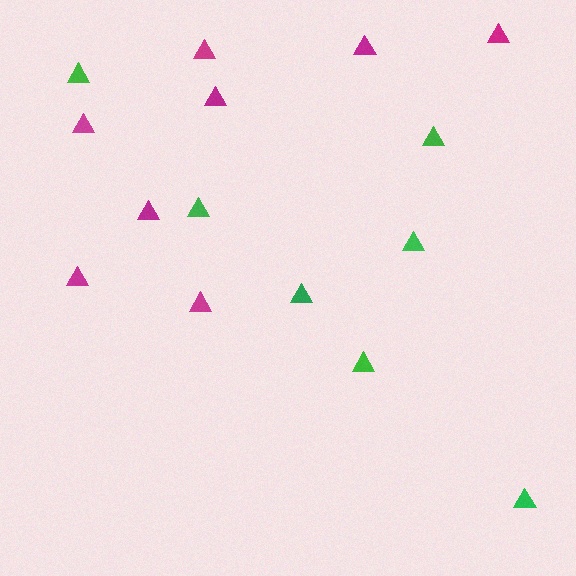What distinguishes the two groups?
There are 2 groups: one group of magenta triangles (8) and one group of green triangles (7).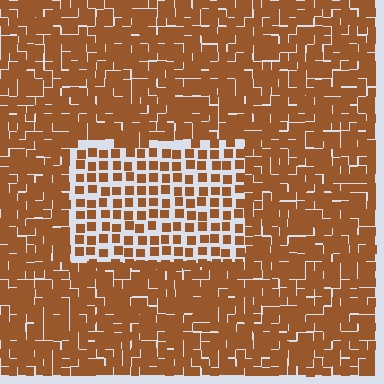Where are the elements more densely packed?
The elements are more densely packed outside the rectangle boundary.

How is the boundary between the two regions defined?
The boundary is defined by a change in element density (approximately 2.0x ratio). All elements are the same color, size, and shape.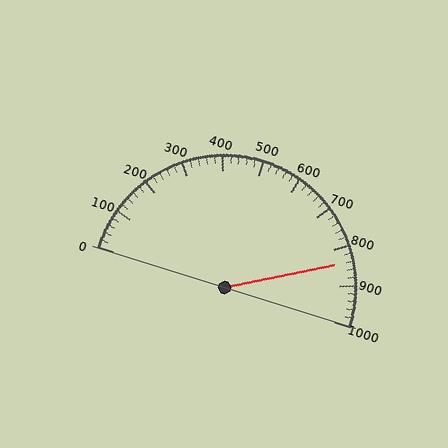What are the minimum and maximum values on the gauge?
The gauge ranges from 0 to 1000.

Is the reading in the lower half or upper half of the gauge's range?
The reading is in the upper half of the range (0 to 1000).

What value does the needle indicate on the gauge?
The needle indicates approximately 840.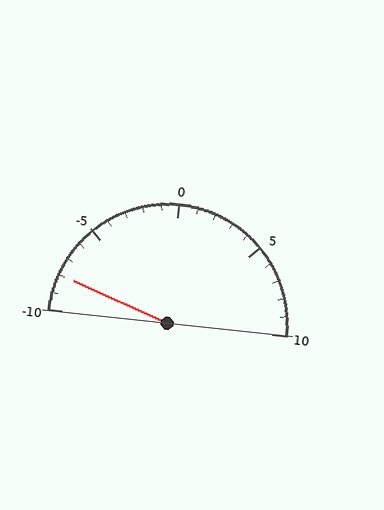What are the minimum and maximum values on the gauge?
The gauge ranges from -10 to 10.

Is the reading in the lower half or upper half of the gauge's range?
The reading is in the lower half of the range (-10 to 10).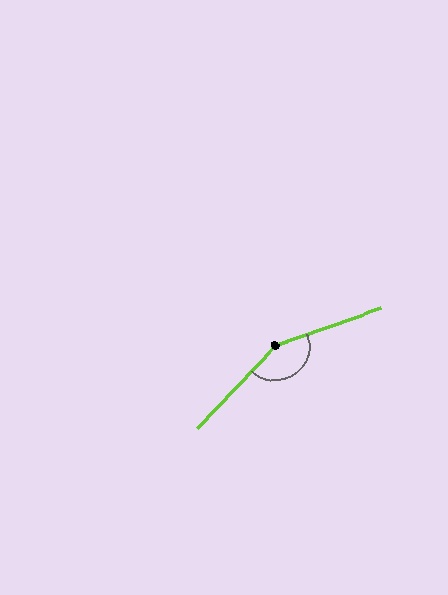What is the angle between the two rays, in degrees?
Approximately 152 degrees.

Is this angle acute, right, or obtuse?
It is obtuse.